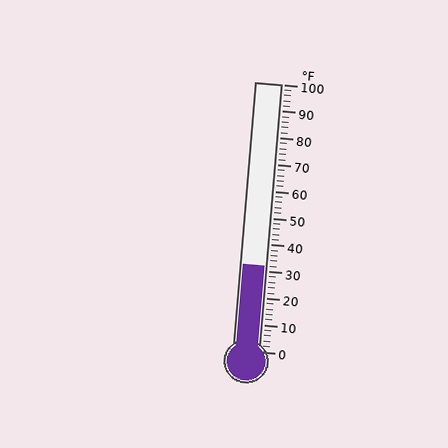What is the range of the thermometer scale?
The thermometer scale ranges from 0°F to 100°F.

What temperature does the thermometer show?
The thermometer shows approximately 32°F.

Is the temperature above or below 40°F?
The temperature is below 40°F.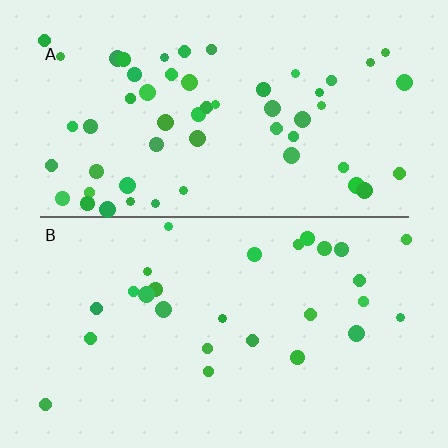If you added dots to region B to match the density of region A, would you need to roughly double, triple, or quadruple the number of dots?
Approximately double.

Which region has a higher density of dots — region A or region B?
A (the top).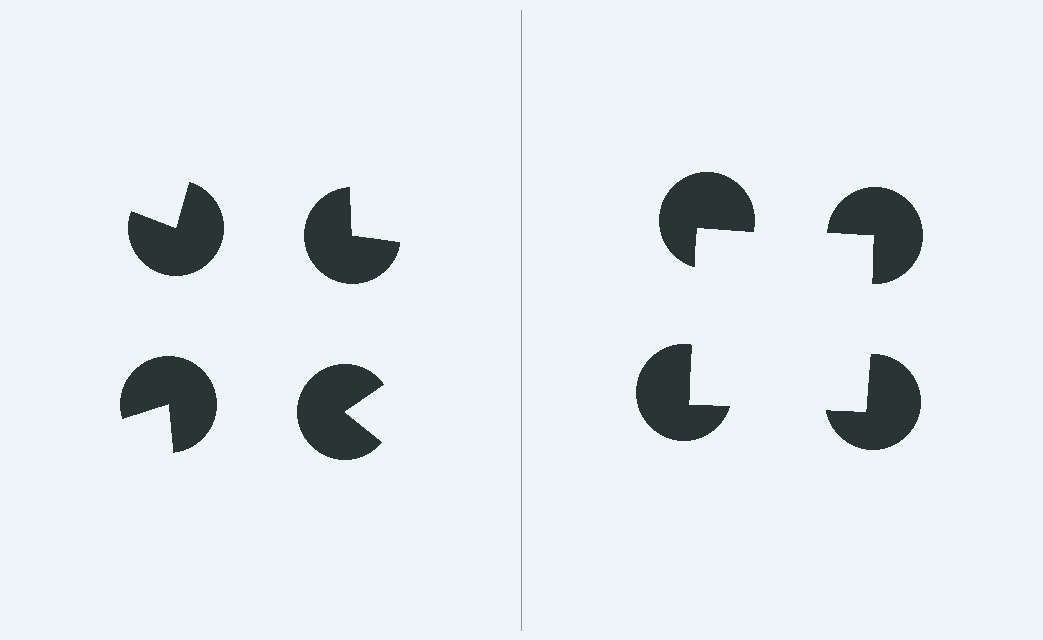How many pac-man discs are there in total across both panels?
8 — 4 on each side.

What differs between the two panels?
The pac-man discs are positioned identically on both sides; only the wedge orientations differ. On the right they align to a square; on the left they are misaligned.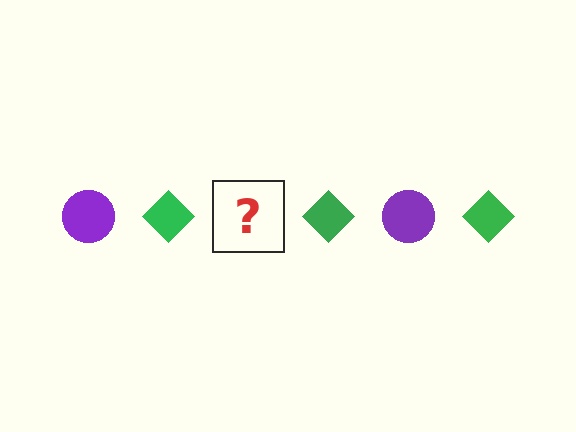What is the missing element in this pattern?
The missing element is a purple circle.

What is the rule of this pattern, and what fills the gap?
The rule is that the pattern alternates between purple circle and green diamond. The gap should be filled with a purple circle.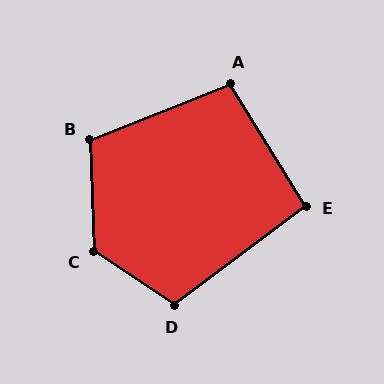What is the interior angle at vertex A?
Approximately 100 degrees (obtuse).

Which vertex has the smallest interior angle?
E, at approximately 95 degrees.